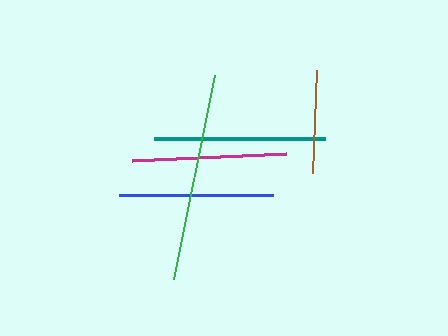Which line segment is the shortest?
The brown line is the shortest at approximately 103 pixels.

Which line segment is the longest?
The green line is the longest at approximately 209 pixels.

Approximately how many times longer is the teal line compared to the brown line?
The teal line is approximately 1.7 times the length of the brown line.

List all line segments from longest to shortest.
From longest to shortest: green, teal, blue, magenta, brown.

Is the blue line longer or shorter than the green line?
The green line is longer than the blue line.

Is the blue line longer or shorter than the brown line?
The blue line is longer than the brown line.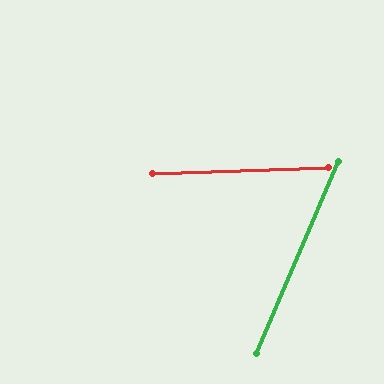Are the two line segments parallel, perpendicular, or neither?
Neither parallel nor perpendicular — they differ by about 65°.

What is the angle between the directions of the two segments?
Approximately 65 degrees.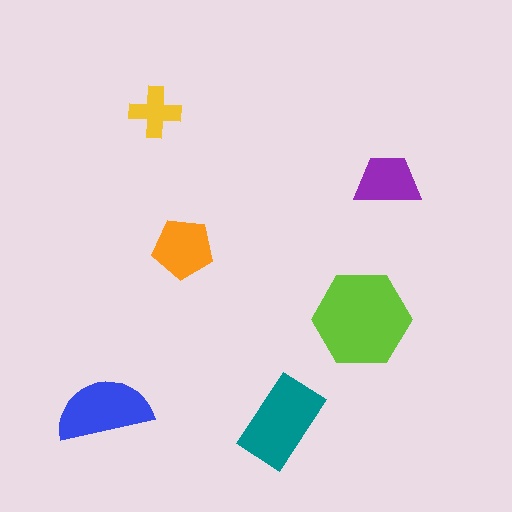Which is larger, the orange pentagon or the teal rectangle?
The teal rectangle.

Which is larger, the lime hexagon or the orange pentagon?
The lime hexagon.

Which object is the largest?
The lime hexagon.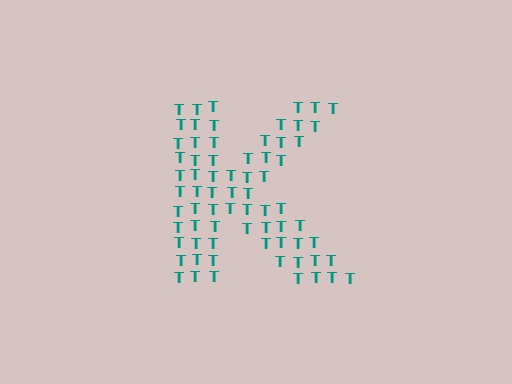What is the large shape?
The large shape is the letter K.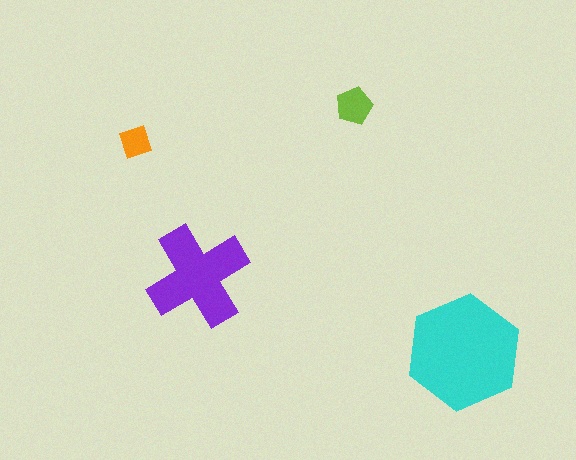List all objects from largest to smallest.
The cyan hexagon, the purple cross, the lime pentagon, the orange diamond.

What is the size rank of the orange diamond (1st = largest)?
4th.